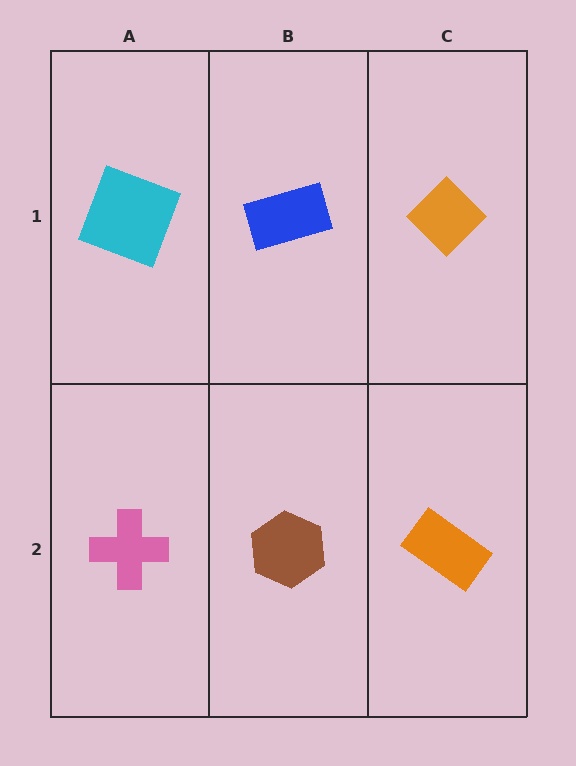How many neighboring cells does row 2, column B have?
3.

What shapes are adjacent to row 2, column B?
A blue rectangle (row 1, column B), a pink cross (row 2, column A), an orange rectangle (row 2, column C).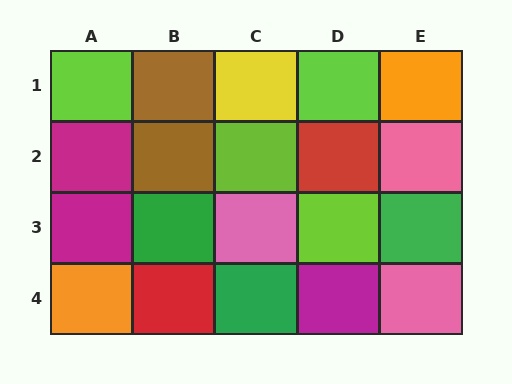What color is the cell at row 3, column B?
Green.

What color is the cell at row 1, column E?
Orange.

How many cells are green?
3 cells are green.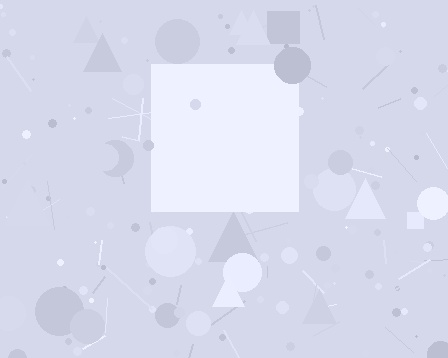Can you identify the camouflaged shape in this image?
The camouflaged shape is a square.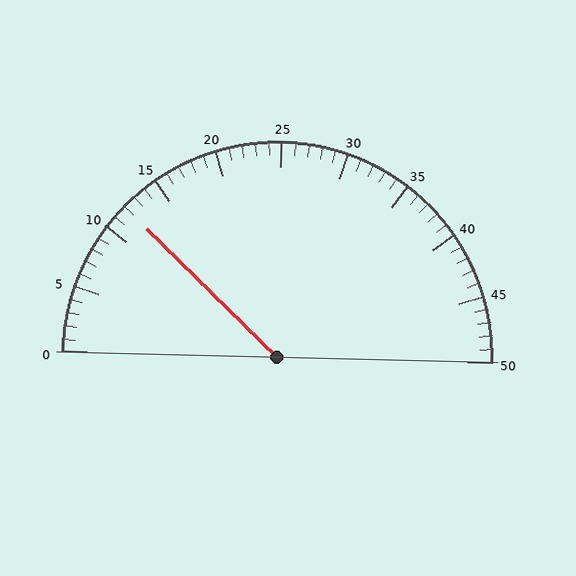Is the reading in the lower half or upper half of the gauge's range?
The reading is in the lower half of the range (0 to 50).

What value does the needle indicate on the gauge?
The needle indicates approximately 12.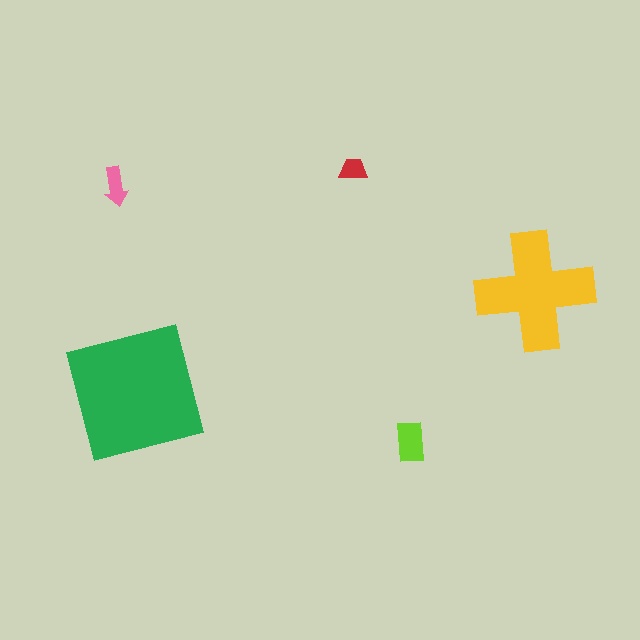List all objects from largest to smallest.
The green square, the yellow cross, the lime rectangle, the pink arrow, the red trapezoid.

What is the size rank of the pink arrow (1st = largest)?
4th.